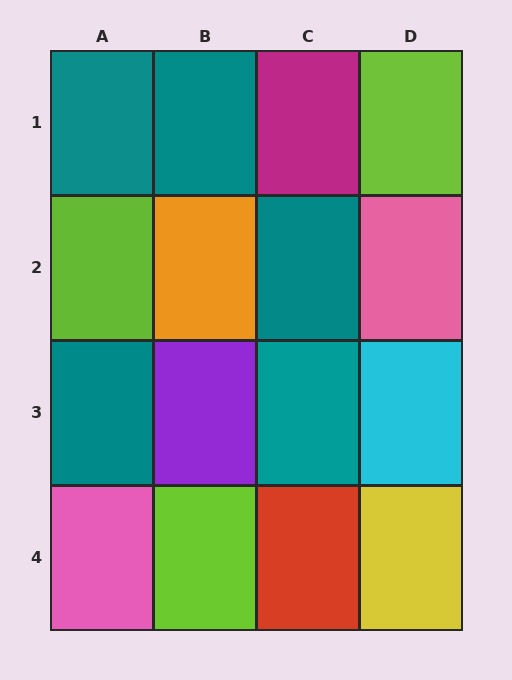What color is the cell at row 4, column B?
Lime.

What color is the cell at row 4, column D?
Yellow.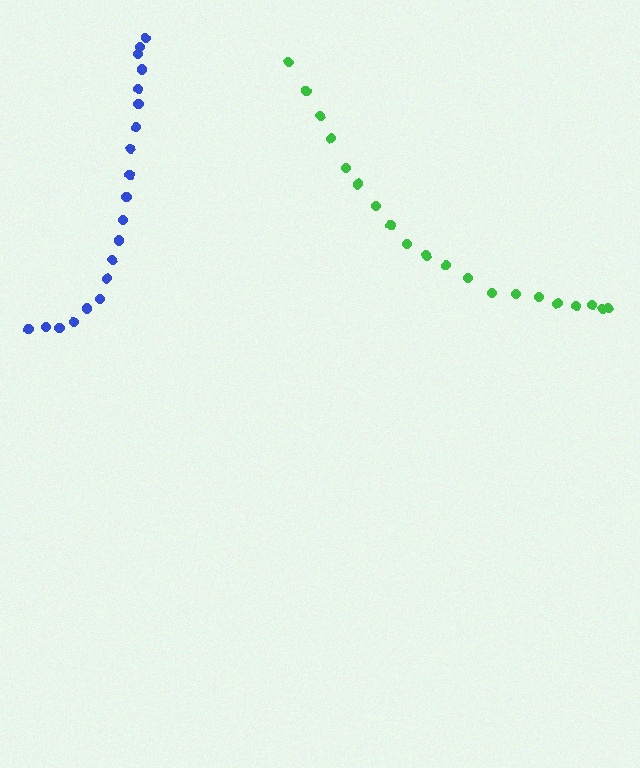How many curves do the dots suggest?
There are 2 distinct paths.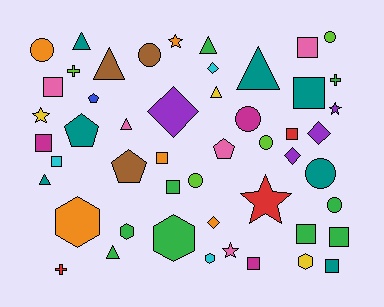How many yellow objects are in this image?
There are 3 yellow objects.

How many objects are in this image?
There are 50 objects.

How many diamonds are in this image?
There are 5 diamonds.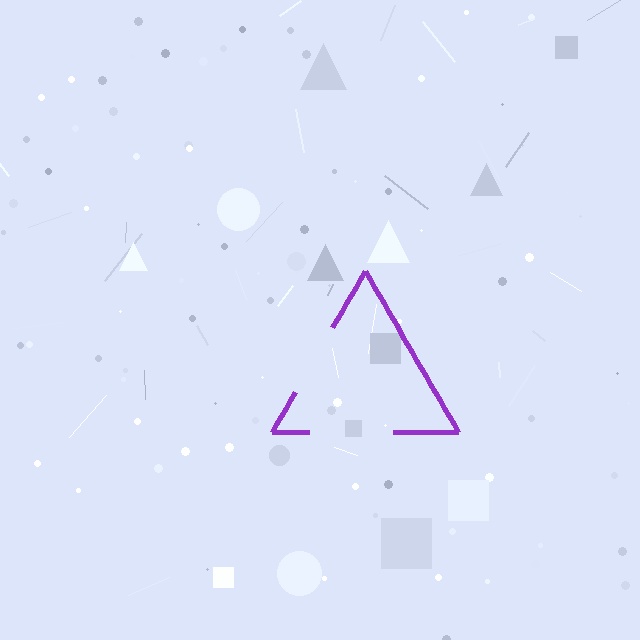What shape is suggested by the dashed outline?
The dashed outline suggests a triangle.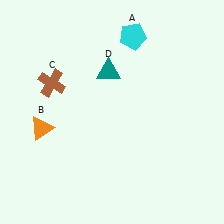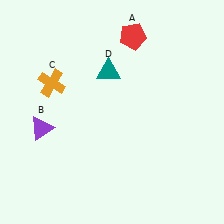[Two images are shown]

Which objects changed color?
A changed from cyan to red. B changed from orange to purple. C changed from brown to orange.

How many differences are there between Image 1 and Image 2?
There are 3 differences between the two images.